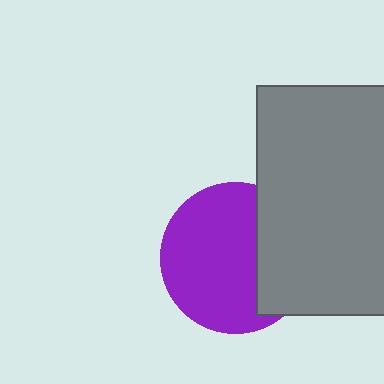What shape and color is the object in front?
The object in front is a gray rectangle.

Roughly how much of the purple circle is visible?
Most of it is visible (roughly 68%).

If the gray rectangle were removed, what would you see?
You would see the complete purple circle.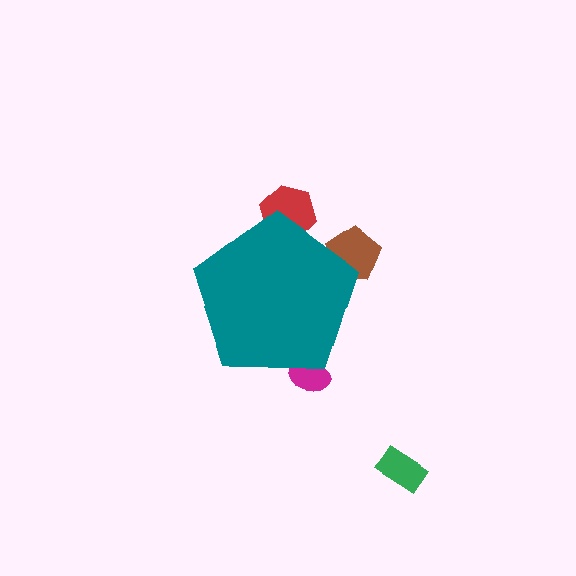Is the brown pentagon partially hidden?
Yes, the brown pentagon is partially hidden behind the teal pentagon.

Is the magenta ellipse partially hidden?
Yes, the magenta ellipse is partially hidden behind the teal pentagon.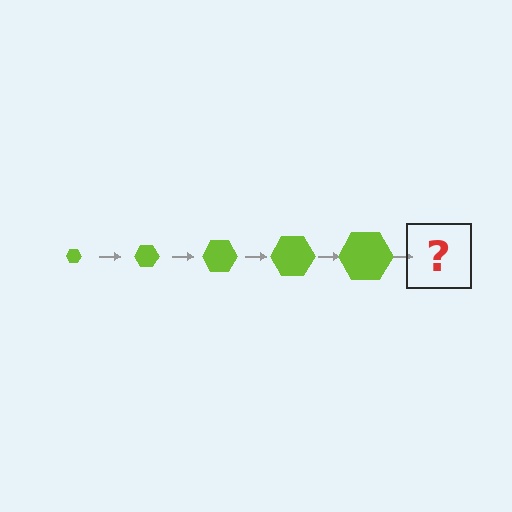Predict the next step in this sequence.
The next step is a lime hexagon, larger than the previous one.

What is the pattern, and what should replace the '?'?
The pattern is that the hexagon gets progressively larger each step. The '?' should be a lime hexagon, larger than the previous one.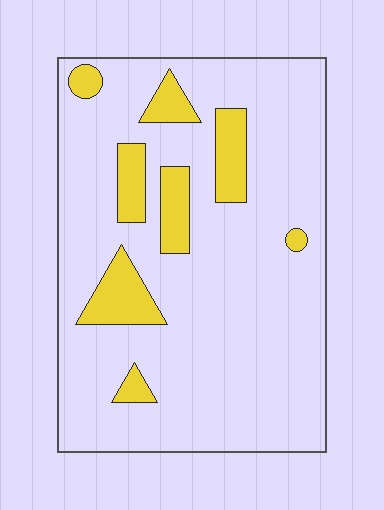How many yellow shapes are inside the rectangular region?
8.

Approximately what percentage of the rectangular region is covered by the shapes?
Approximately 15%.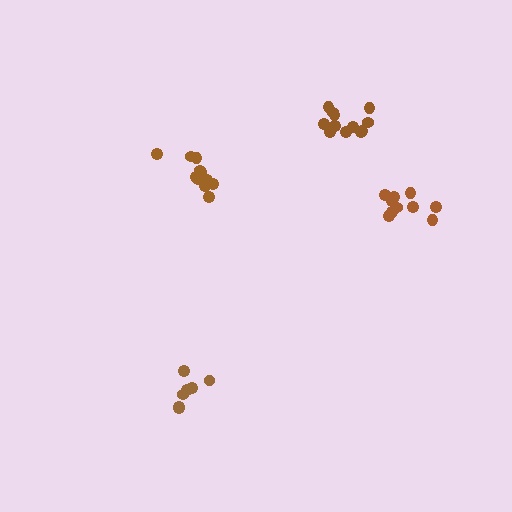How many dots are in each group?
Group 1: 12 dots, Group 2: 10 dots, Group 3: 11 dots, Group 4: 7 dots (40 total).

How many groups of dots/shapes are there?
There are 4 groups.